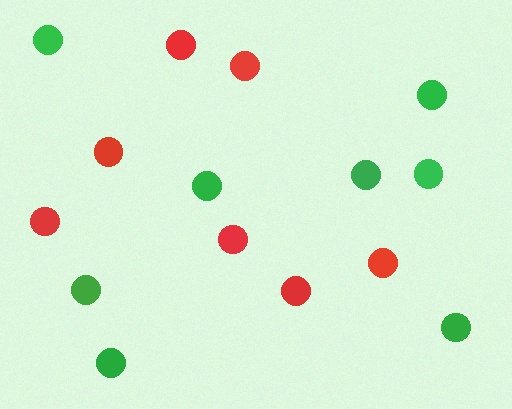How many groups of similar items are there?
There are 2 groups: one group of green circles (8) and one group of red circles (7).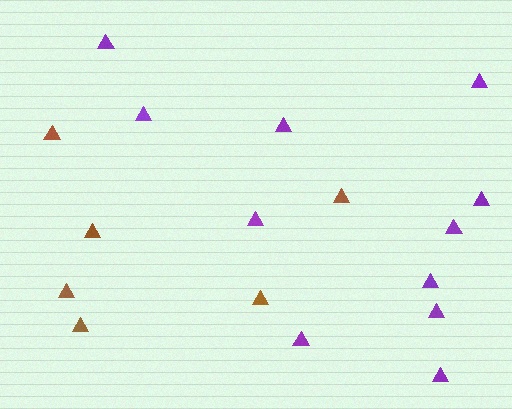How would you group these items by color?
There are 2 groups: one group of purple triangles (11) and one group of brown triangles (6).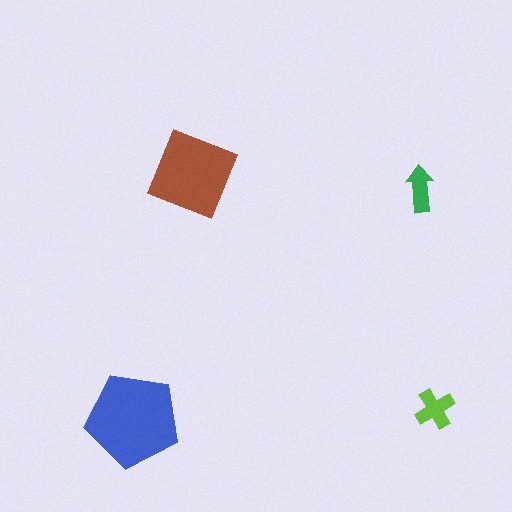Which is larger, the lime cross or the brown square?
The brown square.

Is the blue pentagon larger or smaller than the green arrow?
Larger.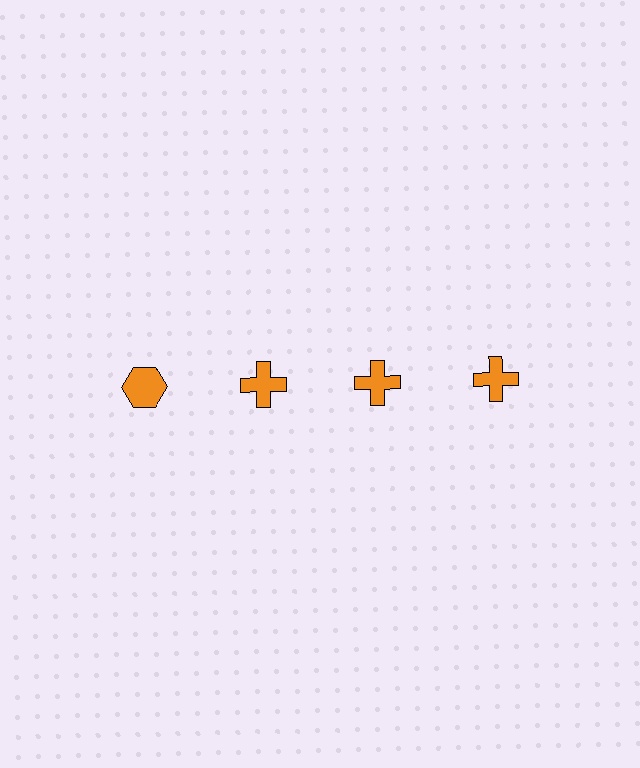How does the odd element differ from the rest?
It has a different shape: hexagon instead of cross.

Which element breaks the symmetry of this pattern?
The orange hexagon in the top row, leftmost column breaks the symmetry. All other shapes are orange crosses.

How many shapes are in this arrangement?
There are 4 shapes arranged in a grid pattern.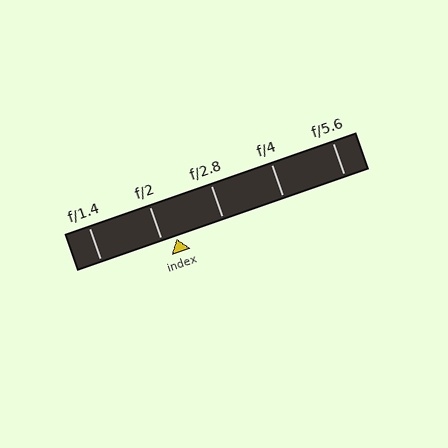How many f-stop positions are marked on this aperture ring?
There are 5 f-stop positions marked.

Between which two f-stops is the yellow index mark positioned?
The index mark is between f/2 and f/2.8.